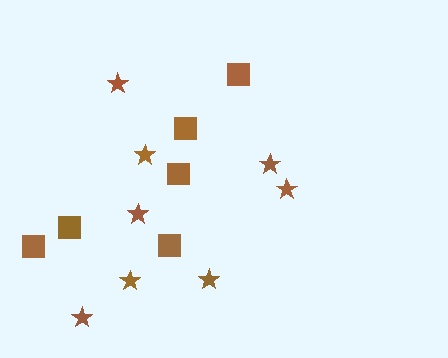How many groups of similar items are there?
There are 2 groups: one group of stars (8) and one group of squares (6).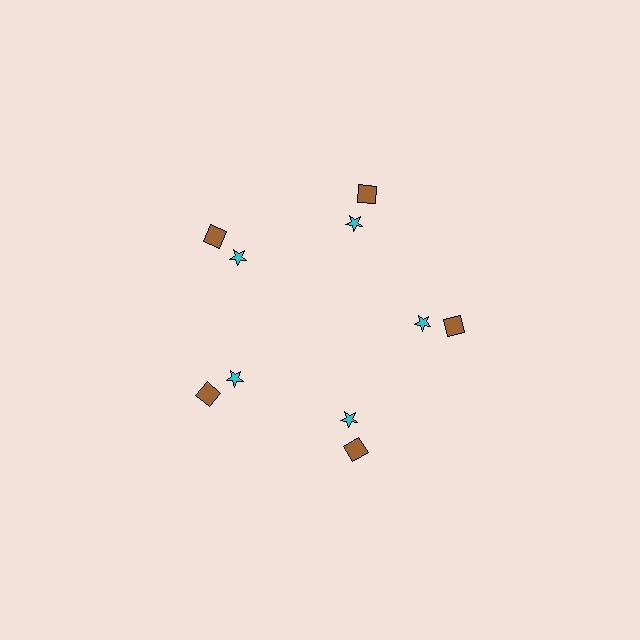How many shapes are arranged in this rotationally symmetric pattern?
There are 10 shapes, arranged in 5 groups of 2.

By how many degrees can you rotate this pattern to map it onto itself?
The pattern maps onto itself every 72 degrees of rotation.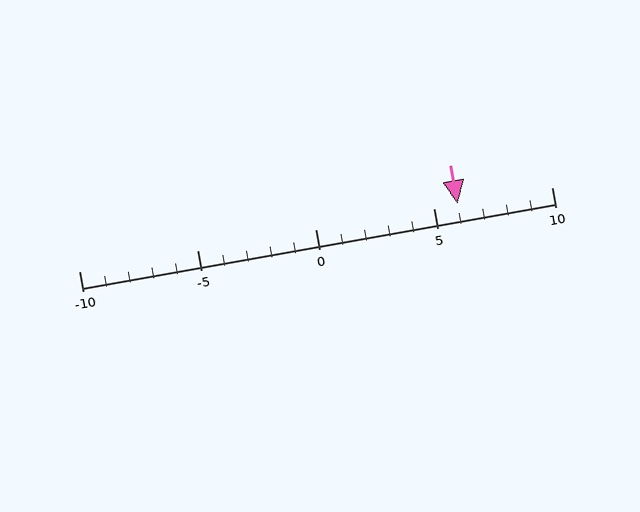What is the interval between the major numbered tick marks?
The major tick marks are spaced 5 units apart.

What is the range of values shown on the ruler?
The ruler shows values from -10 to 10.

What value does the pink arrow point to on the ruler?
The pink arrow points to approximately 6.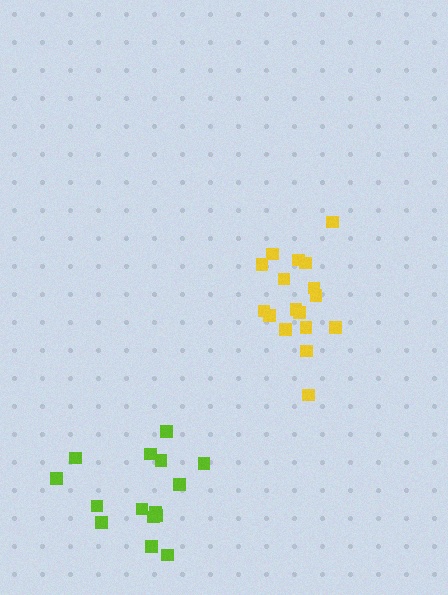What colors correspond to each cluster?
The clusters are colored: lime, yellow.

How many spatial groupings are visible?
There are 2 spatial groupings.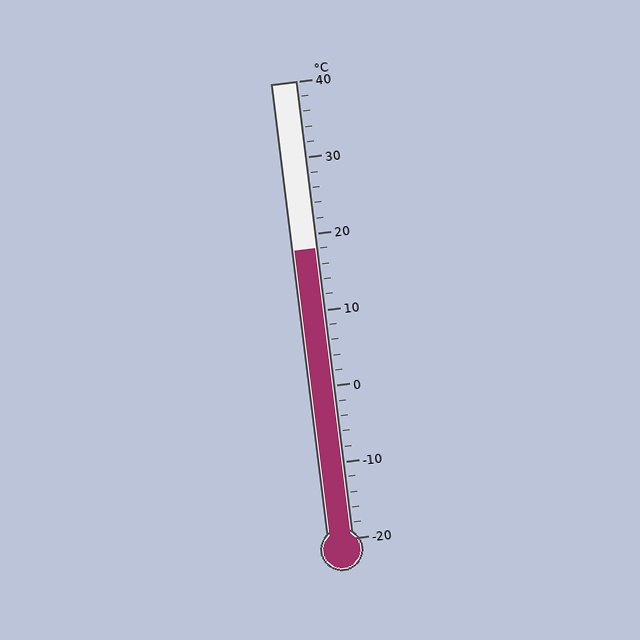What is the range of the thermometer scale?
The thermometer scale ranges from -20°C to 40°C.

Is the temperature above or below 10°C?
The temperature is above 10°C.